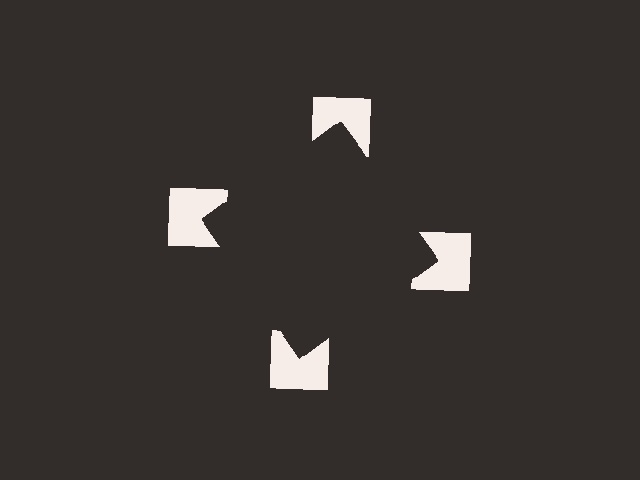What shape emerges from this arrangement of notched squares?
An illusory square — its edges are inferred from the aligned wedge cuts in the notched squares, not physically drawn.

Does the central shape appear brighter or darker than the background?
It typically appears slightly darker than the background, even though no actual brightness change is drawn.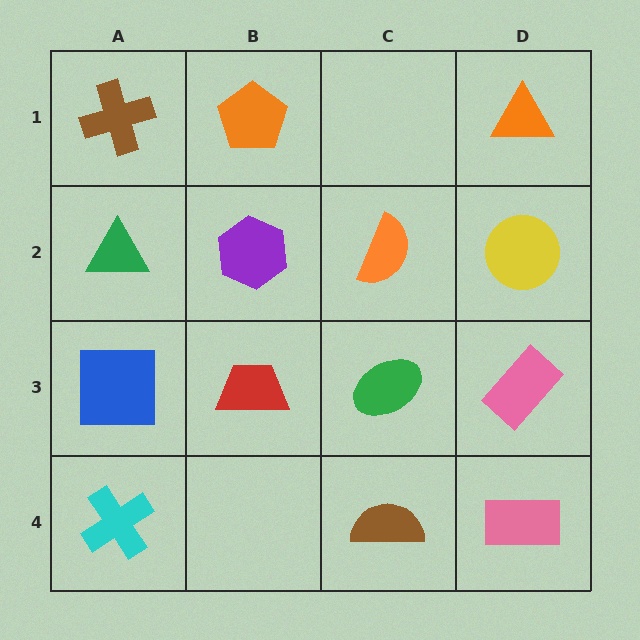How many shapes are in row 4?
3 shapes.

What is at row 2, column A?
A green triangle.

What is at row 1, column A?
A brown cross.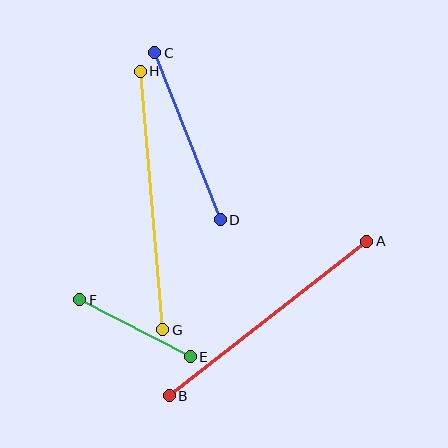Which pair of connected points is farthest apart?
Points G and H are farthest apart.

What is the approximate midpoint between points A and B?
The midpoint is at approximately (268, 318) pixels.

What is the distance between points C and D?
The distance is approximately 179 pixels.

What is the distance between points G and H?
The distance is approximately 259 pixels.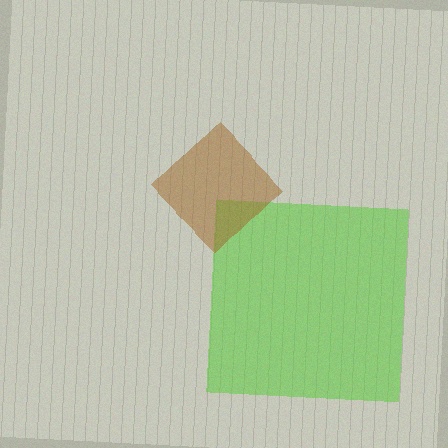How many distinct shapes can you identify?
There are 2 distinct shapes: a lime square, a brown diamond.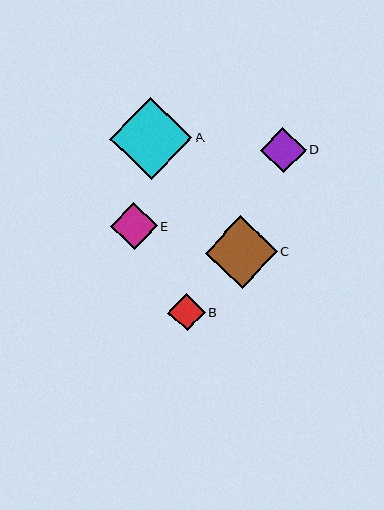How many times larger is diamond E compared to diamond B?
Diamond E is approximately 1.3 times the size of diamond B.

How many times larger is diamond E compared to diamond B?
Diamond E is approximately 1.3 times the size of diamond B.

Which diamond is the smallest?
Diamond B is the smallest with a size of approximately 37 pixels.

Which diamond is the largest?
Diamond A is the largest with a size of approximately 82 pixels.